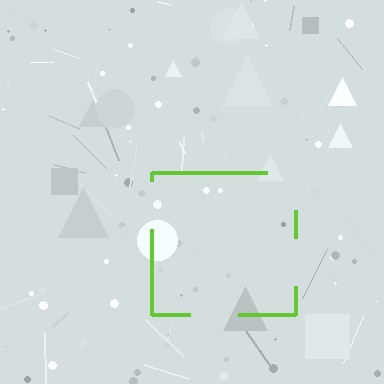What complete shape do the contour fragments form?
The contour fragments form a square.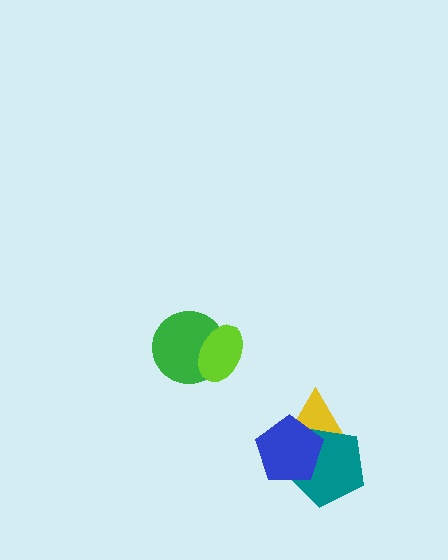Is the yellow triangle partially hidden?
Yes, it is partially covered by another shape.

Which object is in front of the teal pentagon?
The blue pentagon is in front of the teal pentagon.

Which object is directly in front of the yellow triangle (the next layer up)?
The teal pentagon is directly in front of the yellow triangle.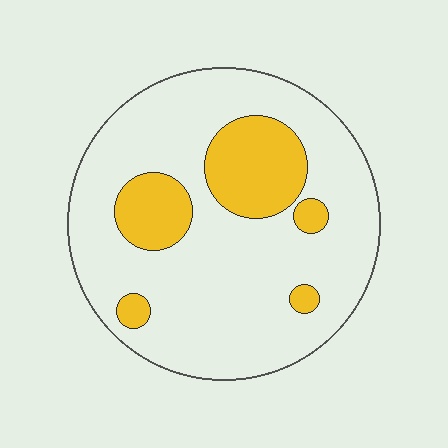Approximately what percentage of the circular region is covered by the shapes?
Approximately 20%.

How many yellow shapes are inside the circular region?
5.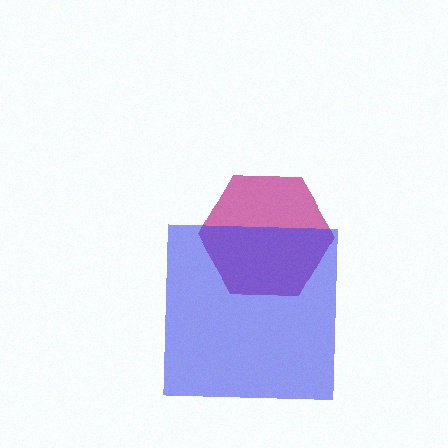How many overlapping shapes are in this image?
There are 2 overlapping shapes in the image.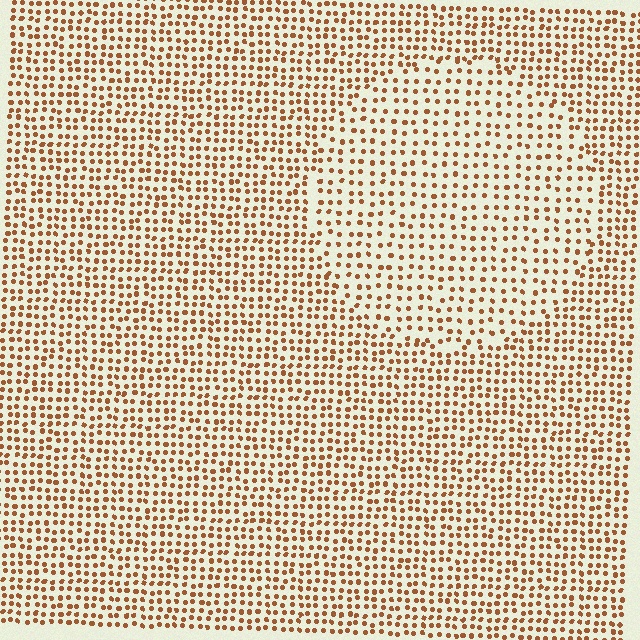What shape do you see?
I see a circle.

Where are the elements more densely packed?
The elements are more densely packed outside the circle boundary.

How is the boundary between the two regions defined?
The boundary is defined by a change in element density (approximately 1.6x ratio). All elements are the same color, size, and shape.